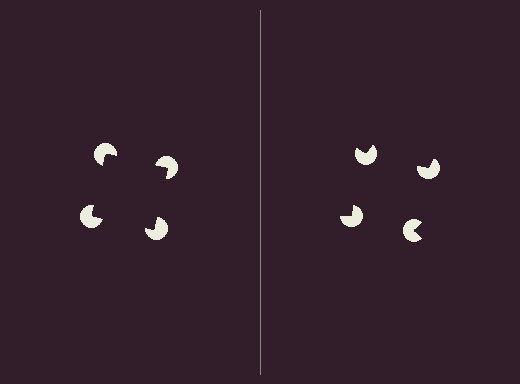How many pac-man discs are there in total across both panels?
8 — 4 on each side.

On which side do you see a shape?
An illusory square appears on the left side. On the right side the wedge cuts are rotated, so no coherent shape forms.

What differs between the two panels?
The pac-man discs are positioned identically on both sides; only the wedge orientations differ. On the left they align to a square; on the right they are misaligned.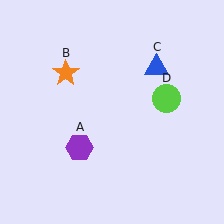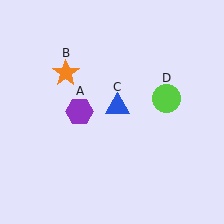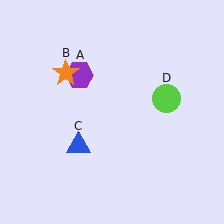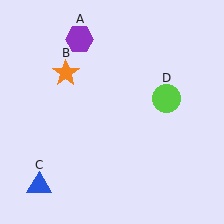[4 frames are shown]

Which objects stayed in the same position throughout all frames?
Orange star (object B) and lime circle (object D) remained stationary.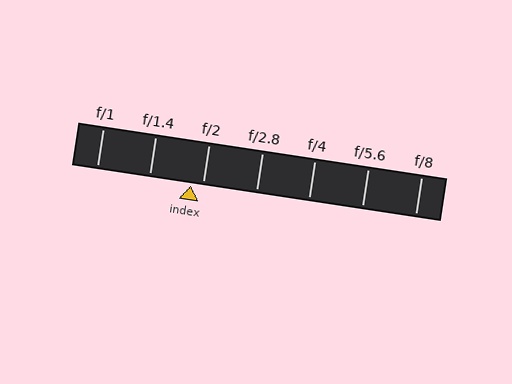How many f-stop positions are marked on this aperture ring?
There are 7 f-stop positions marked.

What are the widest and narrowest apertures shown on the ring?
The widest aperture shown is f/1 and the narrowest is f/8.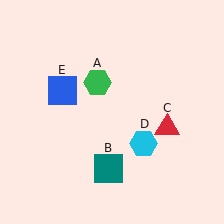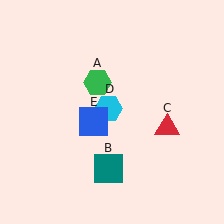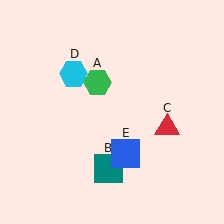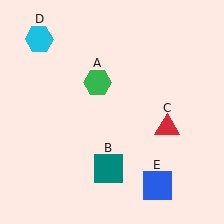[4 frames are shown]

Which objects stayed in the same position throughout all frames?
Green hexagon (object A) and teal square (object B) and red triangle (object C) remained stationary.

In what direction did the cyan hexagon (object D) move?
The cyan hexagon (object D) moved up and to the left.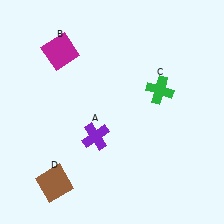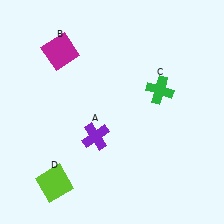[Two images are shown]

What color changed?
The square (D) changed from brown in Image 1 to lime in Image 2.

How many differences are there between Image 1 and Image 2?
There is 1 difference between the two images.